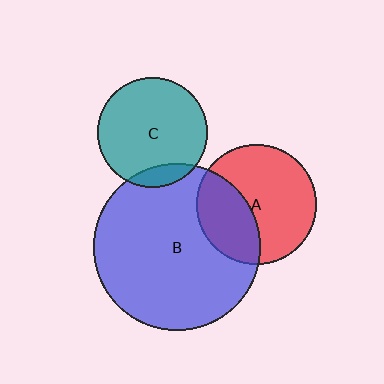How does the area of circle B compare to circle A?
Approximately 1.9 times.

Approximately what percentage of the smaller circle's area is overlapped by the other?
Approximately 10%.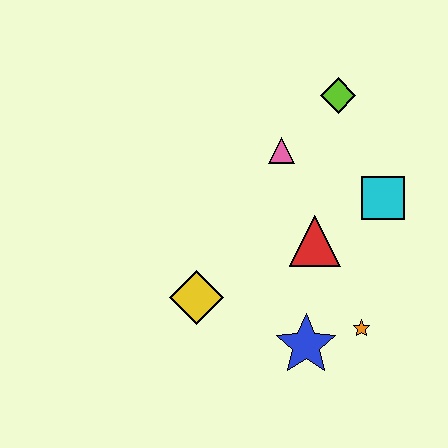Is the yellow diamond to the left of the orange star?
Yes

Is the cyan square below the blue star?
No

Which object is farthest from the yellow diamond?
The lime diamond is farthest from the yellow diamond.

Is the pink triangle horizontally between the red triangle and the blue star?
No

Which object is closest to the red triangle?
The cyan square is closest to the red triangle.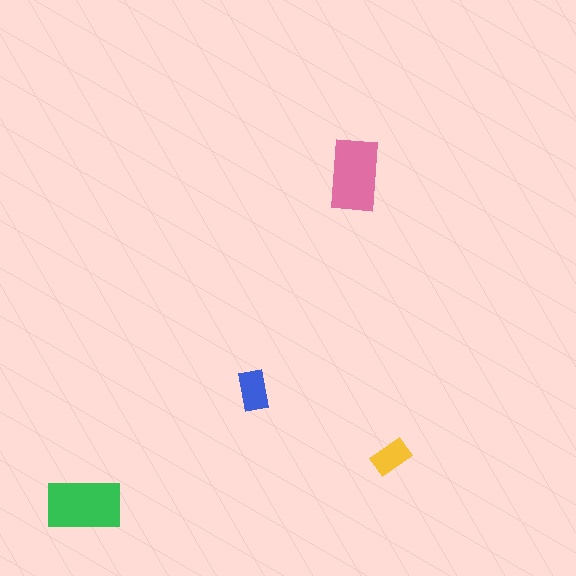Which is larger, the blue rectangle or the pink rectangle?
The pink one.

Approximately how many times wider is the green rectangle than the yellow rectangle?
About 2 times wider.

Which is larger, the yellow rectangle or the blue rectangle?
The blue one.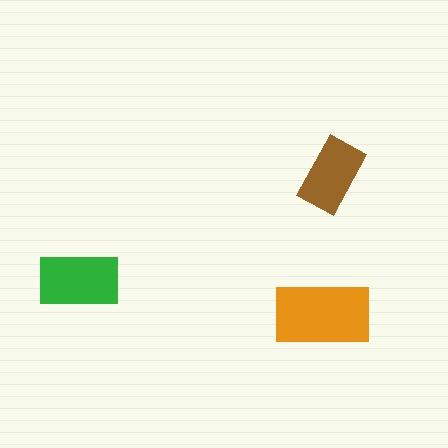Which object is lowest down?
The orange rectangle is bottommost.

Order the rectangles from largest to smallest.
the orange one, the green one, the brown one.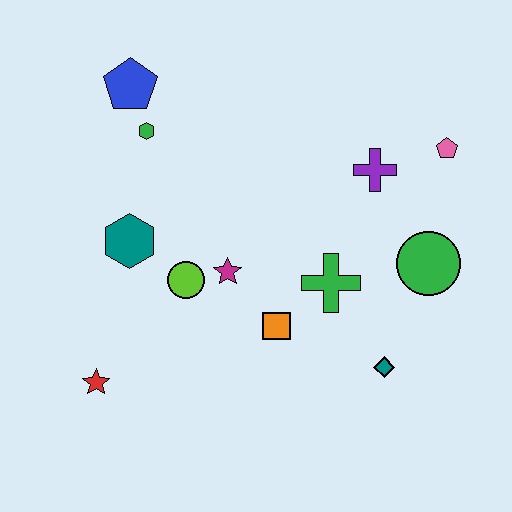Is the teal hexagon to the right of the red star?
Yes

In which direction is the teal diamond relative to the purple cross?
The teal diamond is below the purple cross.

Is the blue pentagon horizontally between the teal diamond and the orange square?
No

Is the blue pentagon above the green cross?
Yes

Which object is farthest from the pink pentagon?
The red star is farthest from the pink pentagon.